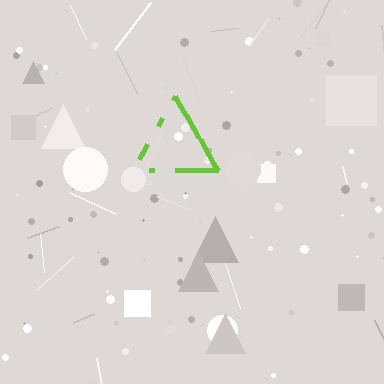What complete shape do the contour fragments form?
The contour fragments form a triangle.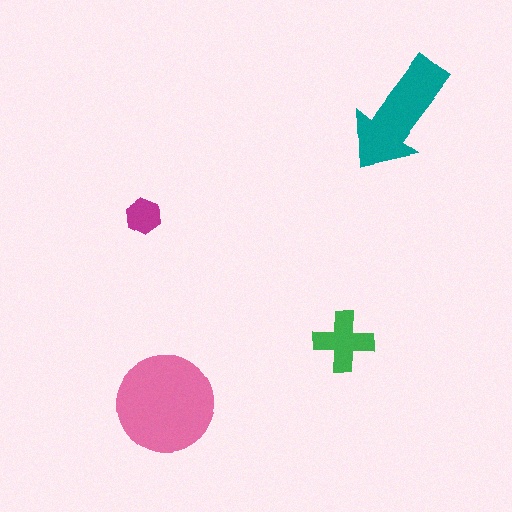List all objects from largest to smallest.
The pink circle, the teal arrow, the green cross, the magenta hexagon.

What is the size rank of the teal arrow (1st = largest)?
2nd.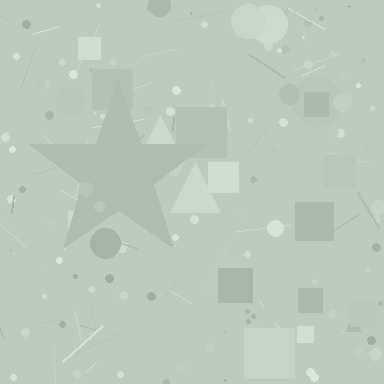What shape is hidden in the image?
A star is hidden in the image.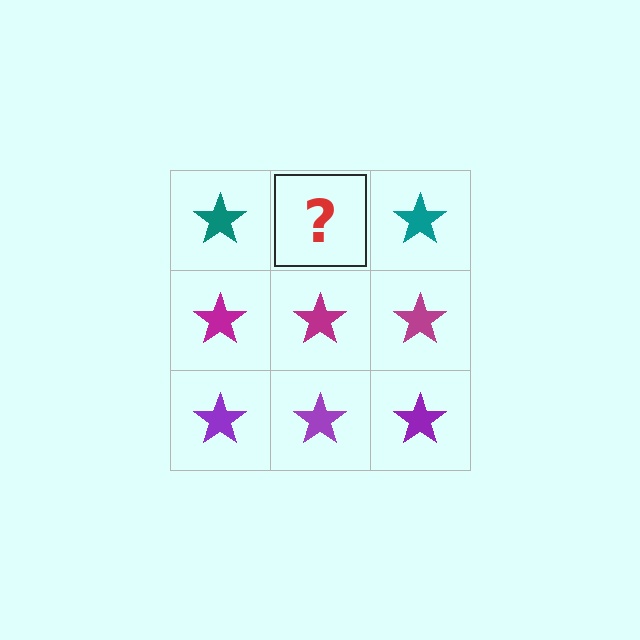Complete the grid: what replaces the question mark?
The question mark should be replaced with a teal star.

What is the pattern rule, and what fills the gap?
The rule is that each row has a consistent color. The gap should be filled with a teal star.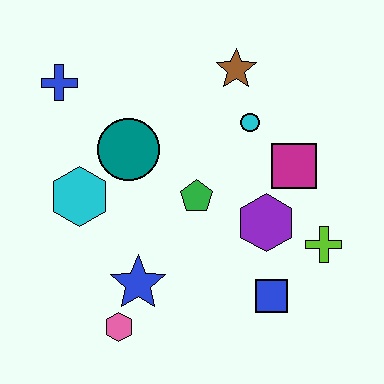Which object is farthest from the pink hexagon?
The brown star is farthest from the pink hexagon.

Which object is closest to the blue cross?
The teal circle is closest to the blue cross.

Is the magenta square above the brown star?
No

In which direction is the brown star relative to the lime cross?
The brown star is above the lime cross.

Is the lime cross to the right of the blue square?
Yes